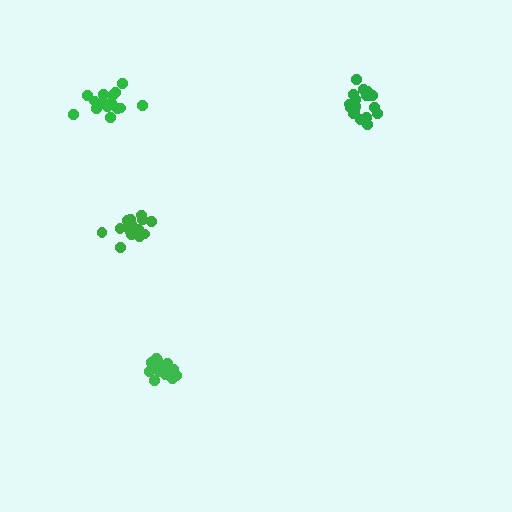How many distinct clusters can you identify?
There are 4 distinct clusters.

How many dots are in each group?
Group 1: 16 dots, Group 2: 19 dots, Group 3: 16 dots, Group 4: 16 dots (67 total).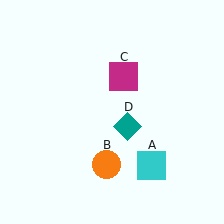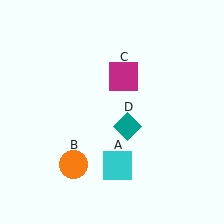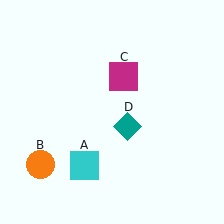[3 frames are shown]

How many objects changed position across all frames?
2 objects changed position: cyan square (object A), orange circle (object B).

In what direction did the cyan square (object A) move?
The cyan square (object A) moved left.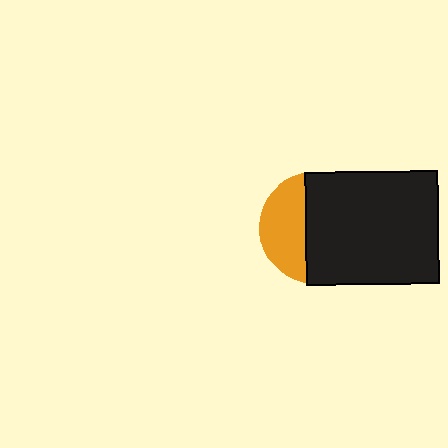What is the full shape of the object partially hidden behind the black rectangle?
The partially hidden object is an orange circle.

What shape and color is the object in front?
The object in front is a black rectangle.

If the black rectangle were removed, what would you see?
You would see the complete orange circle.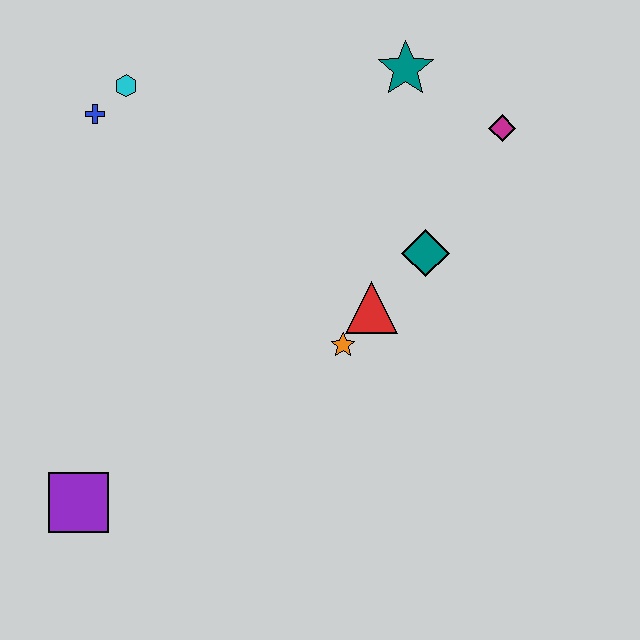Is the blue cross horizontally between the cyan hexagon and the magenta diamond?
No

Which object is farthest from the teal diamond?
The purple square is farthest from the teal diamond.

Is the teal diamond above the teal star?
No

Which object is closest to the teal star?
The magenta diamond is closest to the teal star.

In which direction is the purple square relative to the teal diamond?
The purple square is to the left of the teal diamond.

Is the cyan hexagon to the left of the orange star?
Yes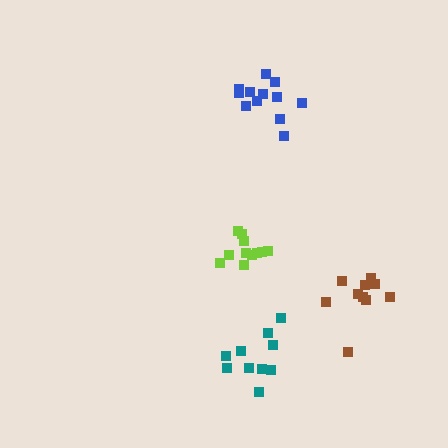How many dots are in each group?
Group 1: 10 dots, Group 2: 12 dots, Group 3: 11 dots, Group 4: 10 dots (43 total).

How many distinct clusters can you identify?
There are 4 distinct clusters.